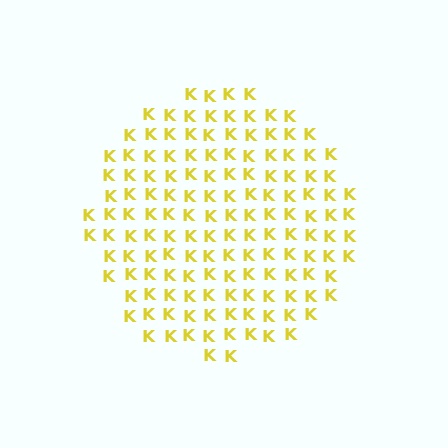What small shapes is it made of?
It is made of small letter K's.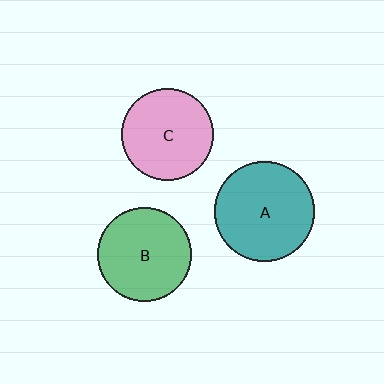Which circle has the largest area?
Circle A (teal).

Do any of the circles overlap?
No, none of the circles overlap.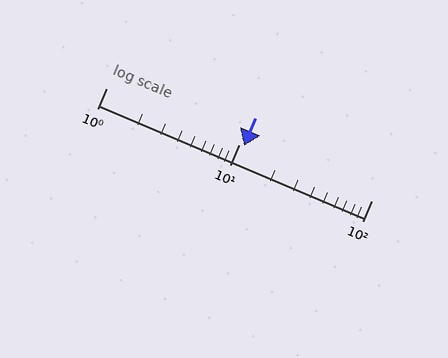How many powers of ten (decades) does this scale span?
The scale spans 2 decades, from 1 to 100.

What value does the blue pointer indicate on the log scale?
The pointer indicates approximately 11.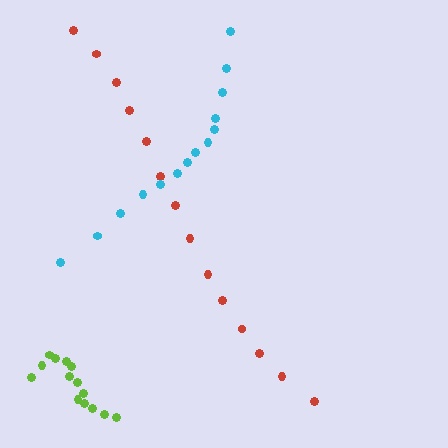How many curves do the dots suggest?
There are 3 distinct paths.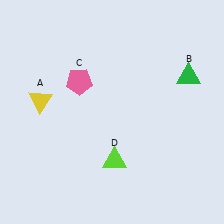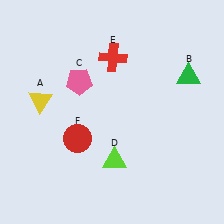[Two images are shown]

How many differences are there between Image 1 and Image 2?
There are 2 differences between the two images.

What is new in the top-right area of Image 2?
A red cross (E) was added in the top-right area of Image 2.